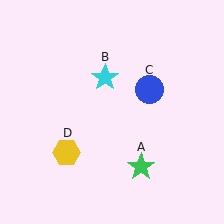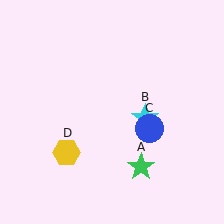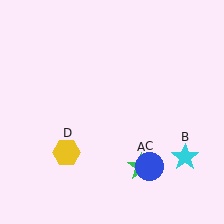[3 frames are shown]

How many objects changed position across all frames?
2 objects changed position: cyan star (object B), blue circle (object C).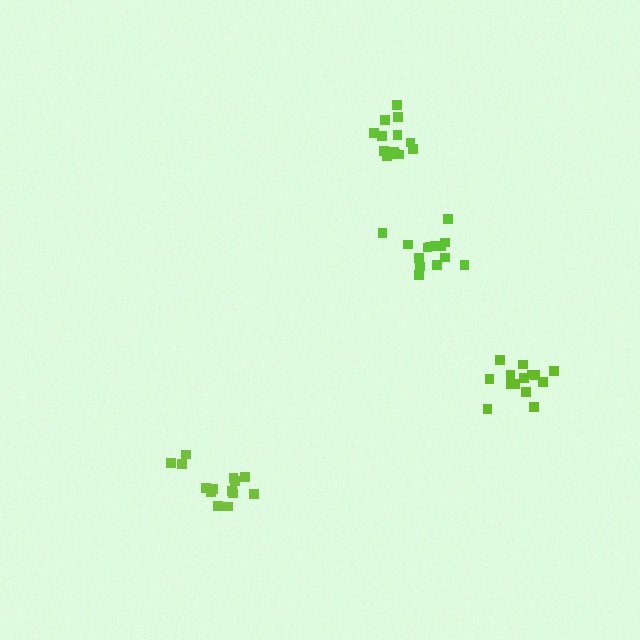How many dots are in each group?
Group 1: 14 dots, Group 2: 14 dots, Group 3: 13 dots, Group 4: 14 dots (55 total).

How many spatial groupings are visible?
There are 4 spatial groupings.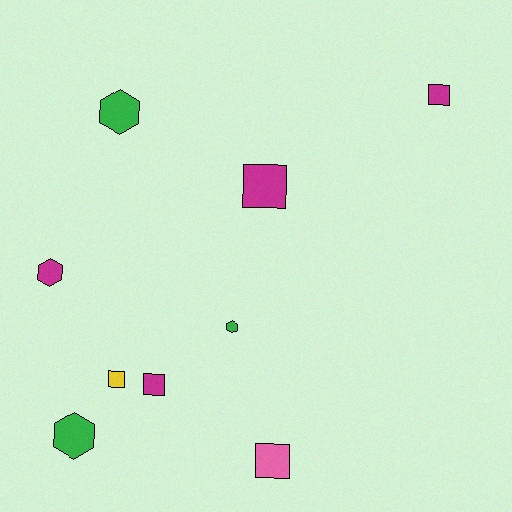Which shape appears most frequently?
Square, with 5 objects.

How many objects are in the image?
There are 9 objects.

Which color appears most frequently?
Magenta, with 4 objects.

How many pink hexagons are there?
There are no pink hexagons.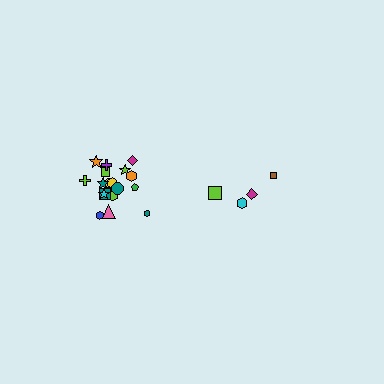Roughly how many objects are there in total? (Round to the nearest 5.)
Roughly 20 objects in total.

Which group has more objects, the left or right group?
The left group.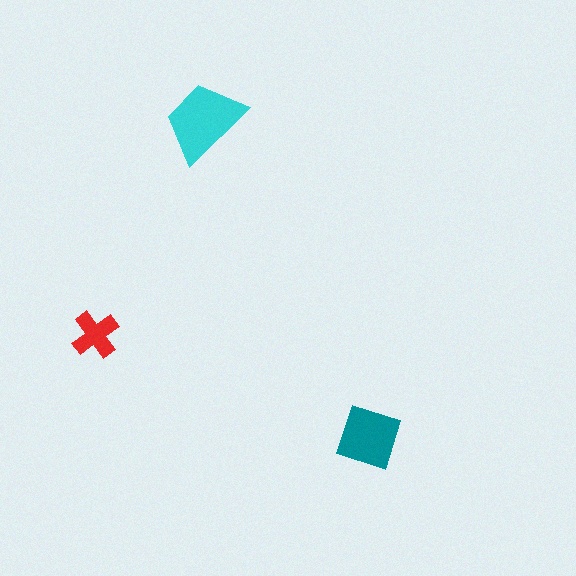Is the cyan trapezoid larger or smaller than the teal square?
Larger.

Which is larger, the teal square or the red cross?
The teal square.